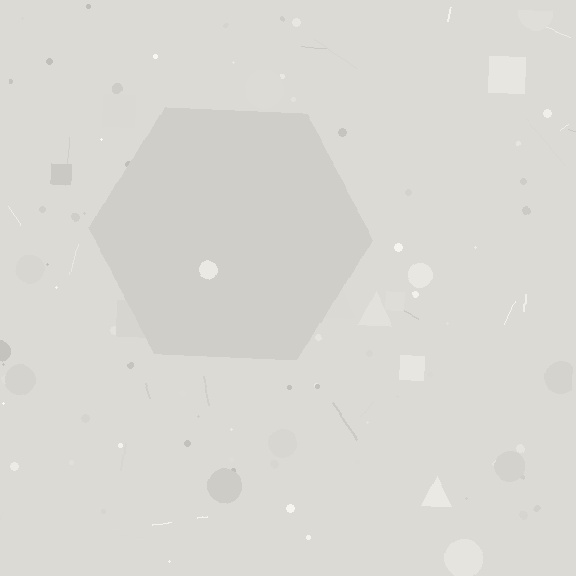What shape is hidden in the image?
A hexagon is hidden in the image.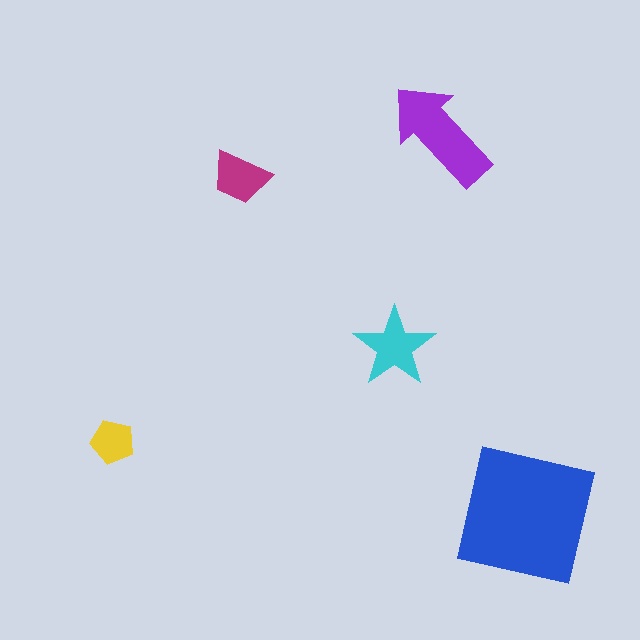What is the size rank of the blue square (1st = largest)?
1st.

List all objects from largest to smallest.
The blue square, the purple arrow, the cyan star, the magenta trapezoid, the yellow pentagon.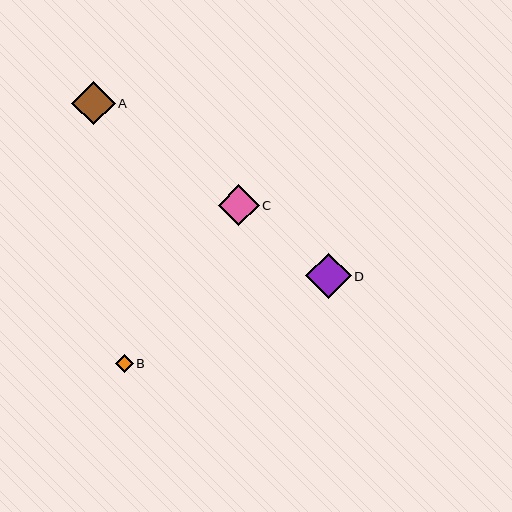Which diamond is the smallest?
Diamond B is the smallest with a size of approximately 18 pixels.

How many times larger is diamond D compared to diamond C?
Diamond D is approximately 1.1 times the size of diamond C.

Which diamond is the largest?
Diamond D is the largest with a size of approximately 46 pixels.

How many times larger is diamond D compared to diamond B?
Diamond D is approximately 2.6 times the size of diamond B.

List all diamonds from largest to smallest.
From largest to smallest: D, A, C, B.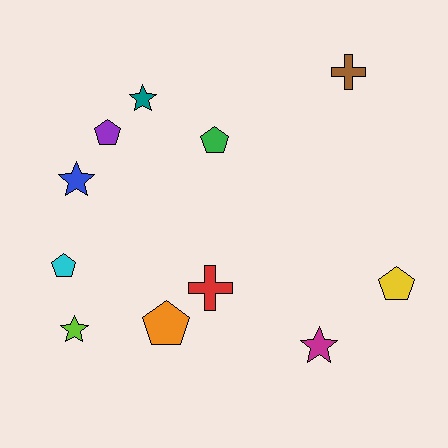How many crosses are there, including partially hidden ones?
There are 2 crosses.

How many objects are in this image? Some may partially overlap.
There are 11 objects.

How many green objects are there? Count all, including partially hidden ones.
There is 1 green object.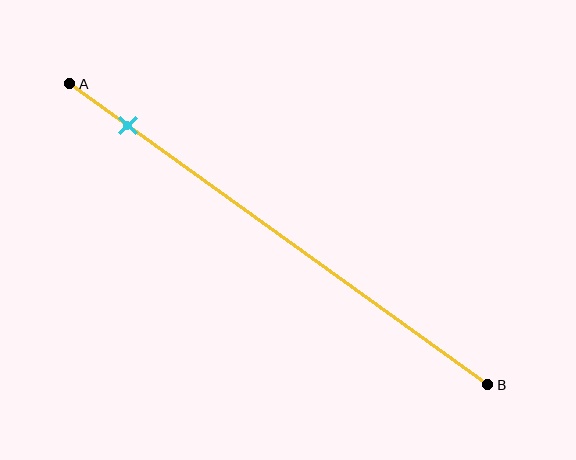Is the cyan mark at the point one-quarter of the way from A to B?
No, the mark is at about 15% from A, not at the 25% one-quarter point.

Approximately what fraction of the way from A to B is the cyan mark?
The cyan mark is approximately 15% of the way from A to B.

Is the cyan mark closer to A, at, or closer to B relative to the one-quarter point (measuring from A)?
The cyan mark is closer to point A than the one-quarter point of segment AB.